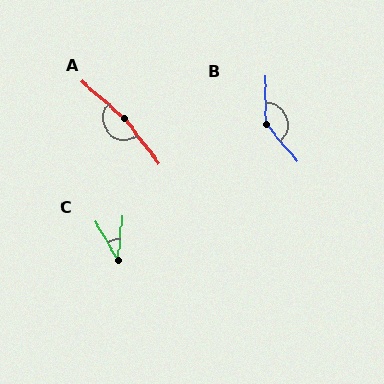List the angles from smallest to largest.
C (37°), B (140°), A (168°).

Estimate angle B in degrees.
Approximately 140 degrees.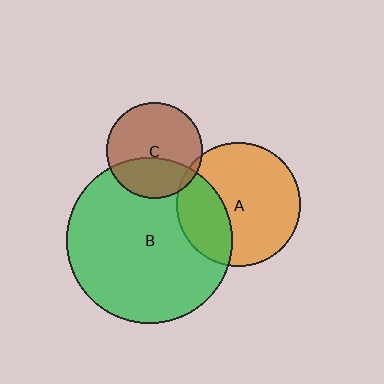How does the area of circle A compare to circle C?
Approximately 1.6 times.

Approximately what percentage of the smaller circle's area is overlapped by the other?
Approximately 35%.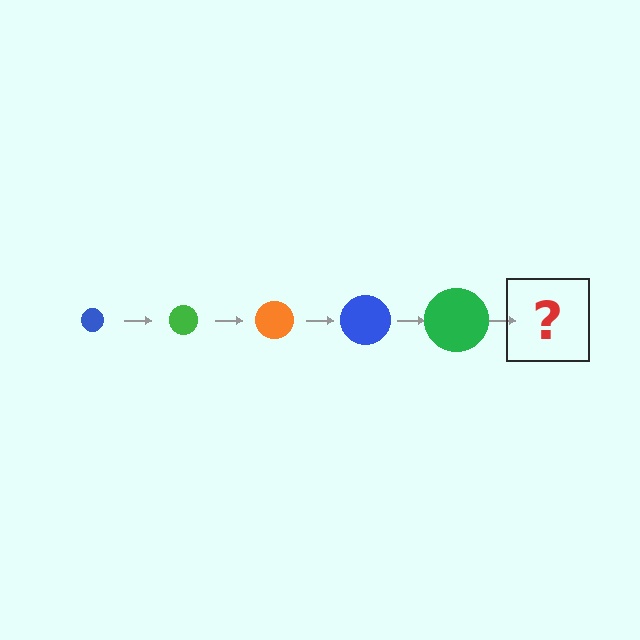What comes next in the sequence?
The next element should be an orange circle, larger than the previous one.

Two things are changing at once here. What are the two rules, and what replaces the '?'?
The two rules are that the circle grows larger each step and the color cycles through blue, green, and orange. The '?' should be an orange circle, larger than the previous one.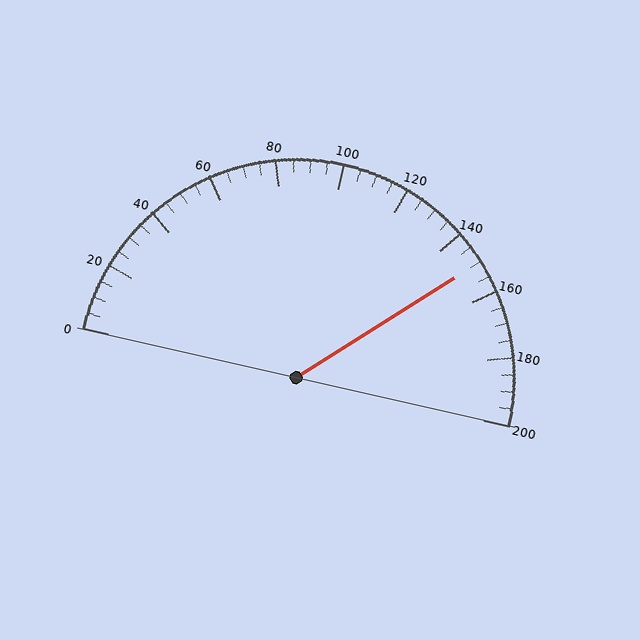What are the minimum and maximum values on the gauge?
The gauge ranges from 0 to 200.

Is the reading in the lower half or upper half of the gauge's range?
The reading is in the upper half of the range (0 to 200).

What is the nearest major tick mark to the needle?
The nearest major tick mark is 160.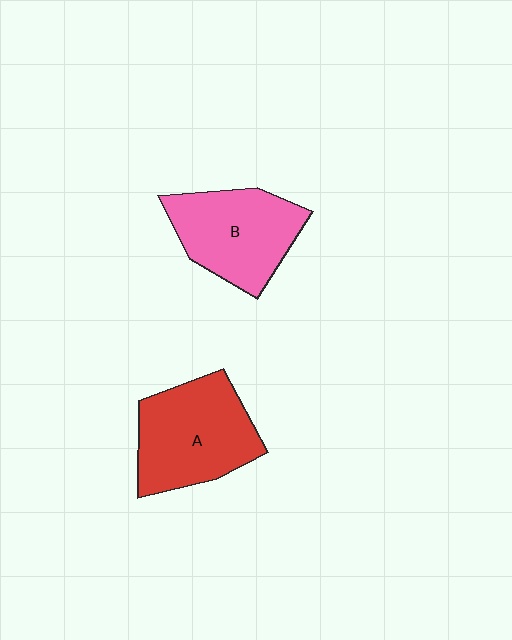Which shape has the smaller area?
Shape B (pink).